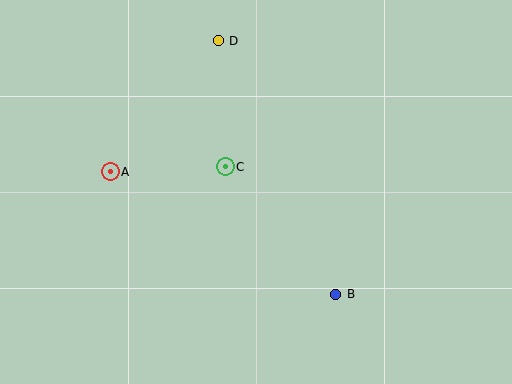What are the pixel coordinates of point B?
Point B is at (336, 294).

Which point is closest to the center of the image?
Point C at (225, 167) is closest to the center.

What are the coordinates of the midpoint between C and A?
The midpoint between C and A is at (168, 169).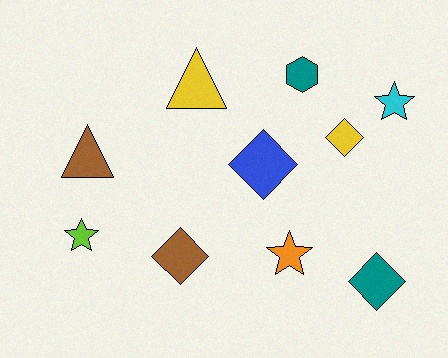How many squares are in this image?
There are no squares.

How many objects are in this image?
There are 10 objects.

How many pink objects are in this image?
There are no pink objects.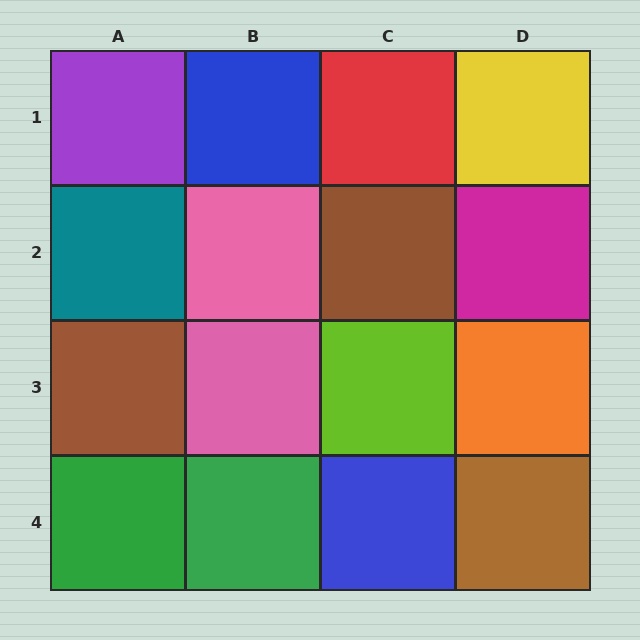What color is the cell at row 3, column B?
Pink.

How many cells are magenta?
1 cell is magenta.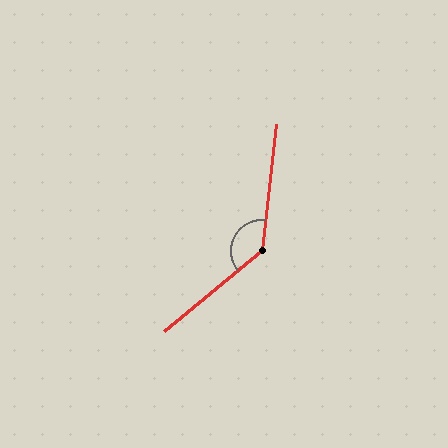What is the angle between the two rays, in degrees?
Approximately 136 degrees.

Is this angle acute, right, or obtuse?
It is obtuse.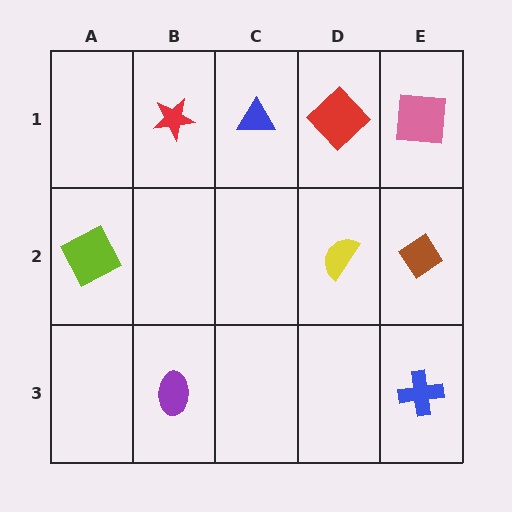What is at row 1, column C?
A blue triangle.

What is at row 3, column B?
A purple ellipse.